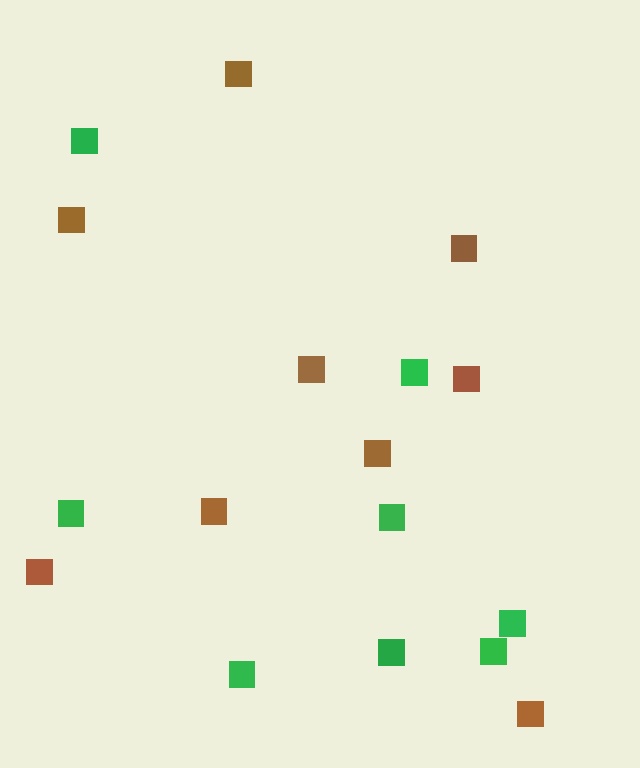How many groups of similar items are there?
There are 2 groups: one group of green squares (8) and one group of brown squares (9).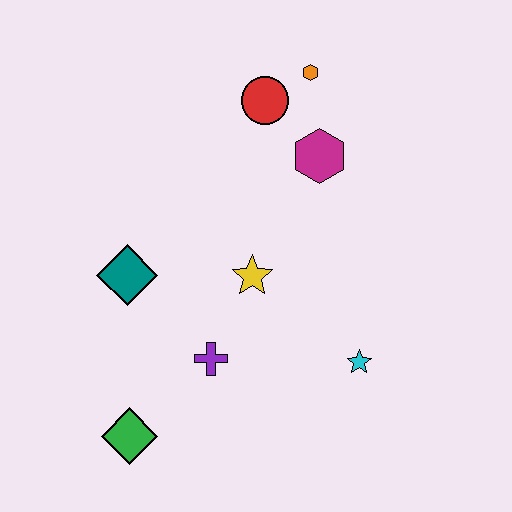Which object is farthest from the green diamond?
The orange hexagon is farthest from the green diamond.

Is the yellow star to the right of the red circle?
No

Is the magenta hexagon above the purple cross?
Yes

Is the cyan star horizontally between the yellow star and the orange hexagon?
No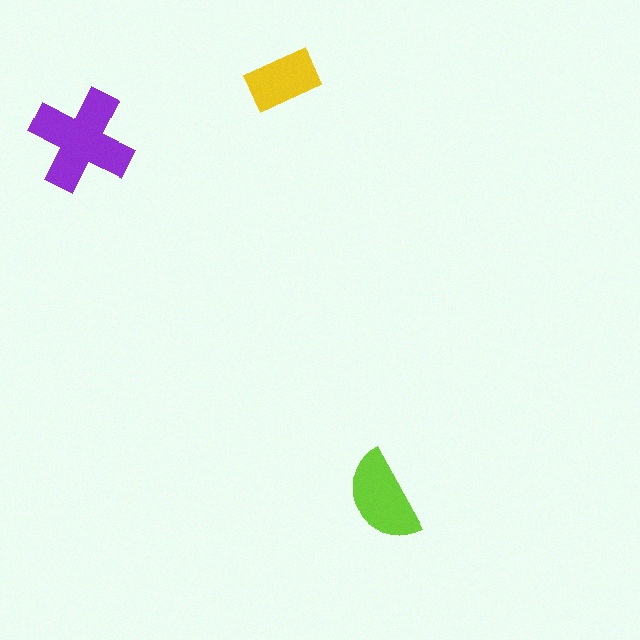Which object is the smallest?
The yellow rectangle.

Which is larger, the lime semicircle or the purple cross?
The purple cross.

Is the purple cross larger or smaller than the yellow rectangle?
Larger.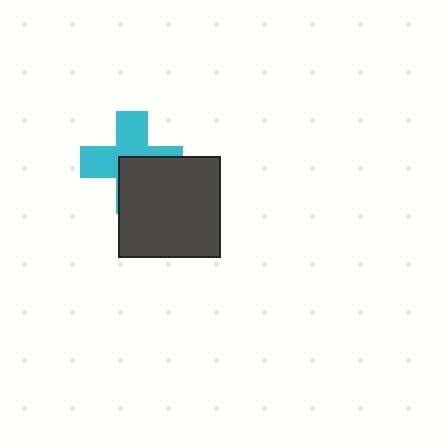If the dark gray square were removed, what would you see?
You would see the complete cyan cross.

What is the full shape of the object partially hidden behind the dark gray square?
The partially hidden object is a cyan cross.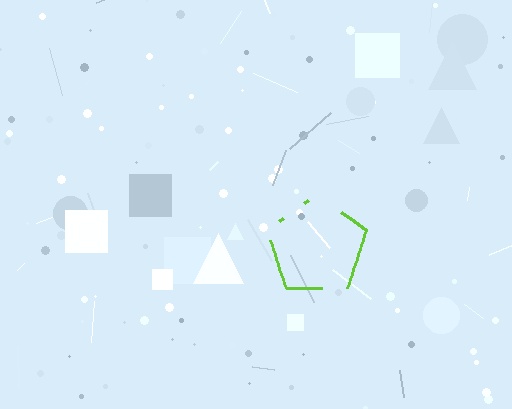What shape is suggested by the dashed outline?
The dashed outline suggests a pentagon.